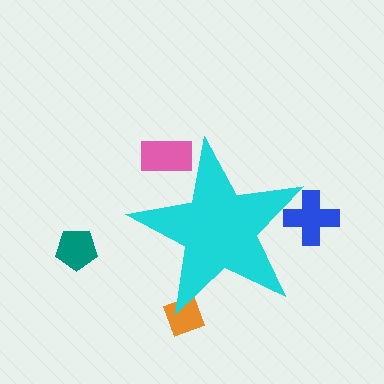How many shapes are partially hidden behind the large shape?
3 shapes are partially hidden.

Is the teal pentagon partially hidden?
No, the teal pentagon is fully visible.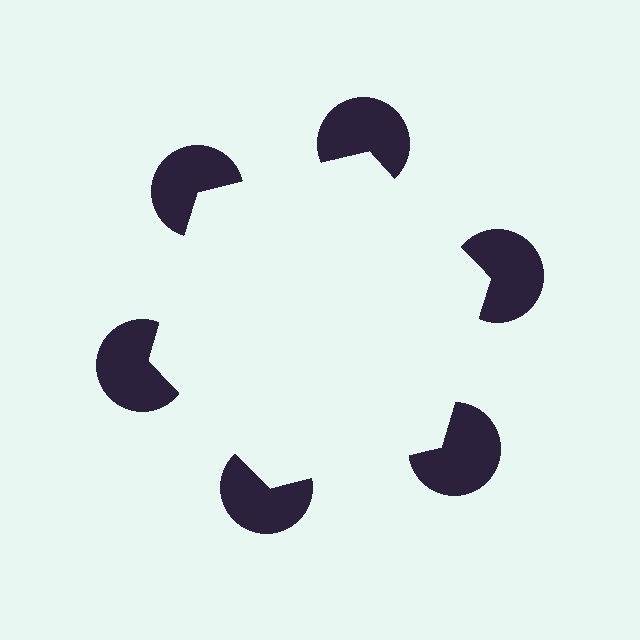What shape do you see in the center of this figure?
An illusory hexagon — its edges are inferred from the aligned wedge cuts in the pac-man discs, not physically drawn.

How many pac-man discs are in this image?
There are 6 — one at each vertex of the illusory hexagon.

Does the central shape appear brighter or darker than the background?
It typically appears slightly brighter than the background, even though no actual brightness change is drawn.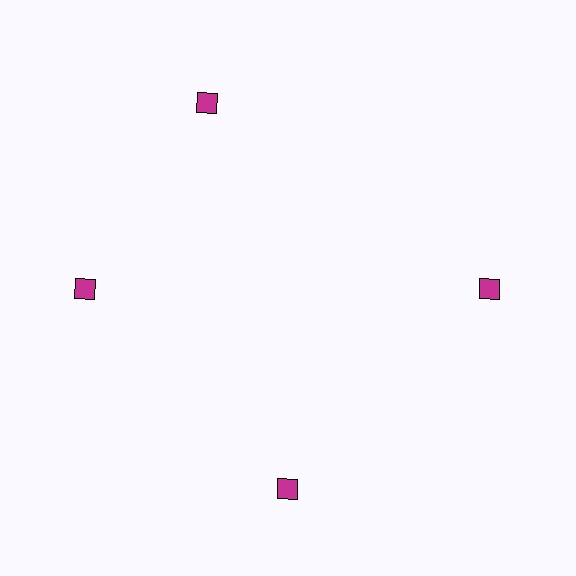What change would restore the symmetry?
The symmetry would be restored by rotating it back into even spacing with its neighbors so that all 4 diamonds sit at equal angles and equal distance from the center.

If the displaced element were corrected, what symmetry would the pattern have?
It would have 4-fold rotational symmetry — the pattern would map onto itself every 90 degrees.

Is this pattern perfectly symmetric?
No. The 4 magenta diamonds are arranged in a ring, but one element near the 12 o'clock position is rotated out of alignment along the ring, breaking the 4-fold rotational symmetry.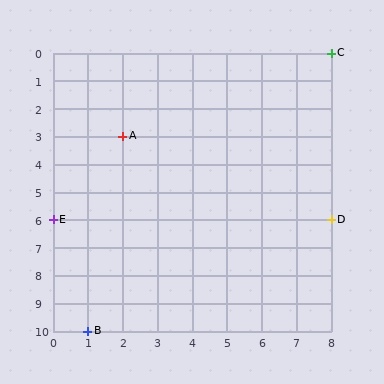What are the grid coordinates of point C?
Point C is at grid coordinates (8, 0).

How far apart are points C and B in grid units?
Points C and B are 7 columns and 10 rows apart (about 12.2 grid units diagonally).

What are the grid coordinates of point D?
Point D is at grid coordinates (8, 6).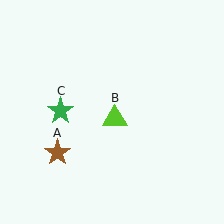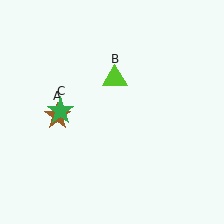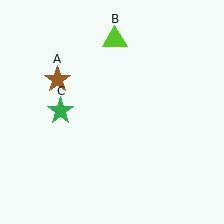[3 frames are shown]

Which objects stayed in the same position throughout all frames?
Green star (object C) remained stationary.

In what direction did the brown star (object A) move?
The brown star (object A) moved up.